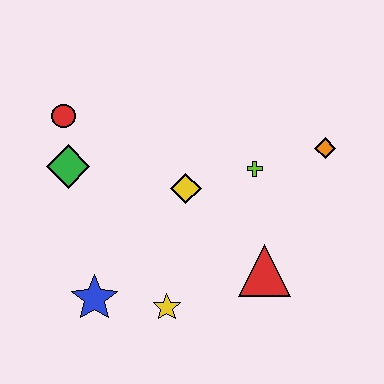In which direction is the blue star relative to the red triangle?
The blue star is to the left of the red triangle.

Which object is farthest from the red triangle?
The red circle is farthest from the red triangle.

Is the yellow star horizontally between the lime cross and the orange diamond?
No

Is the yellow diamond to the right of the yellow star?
Yes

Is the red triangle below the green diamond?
Yes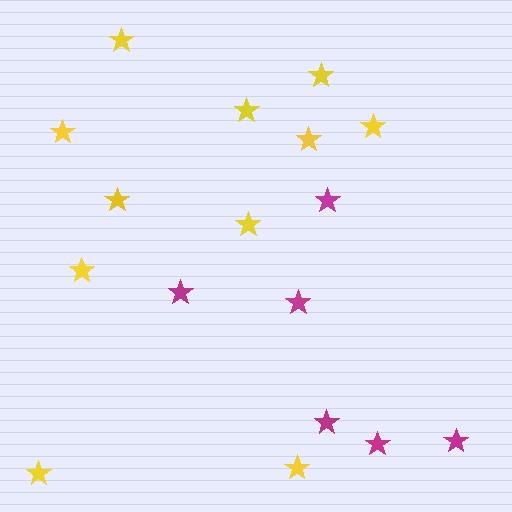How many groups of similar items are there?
There are 2 groups: one group of yellow stars (11) and one group of magenta stars (6).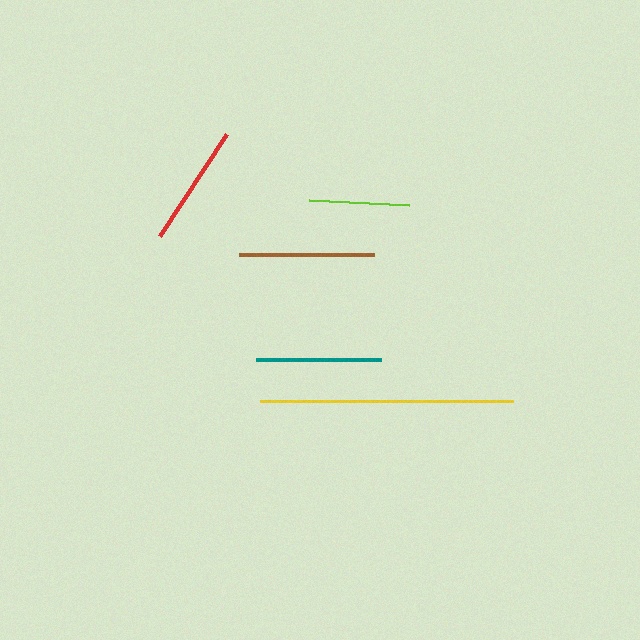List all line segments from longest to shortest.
From longest to shortest: yellow, brown, teal, red, lime.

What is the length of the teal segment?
The teal segment is approximately 125 pixels long.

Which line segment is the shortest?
The lime line is the shortest at approximately 100 pixels.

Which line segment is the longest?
The yellow line is the longest at approximately 252 pixels.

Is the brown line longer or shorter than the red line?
The brown line is longer than the red line.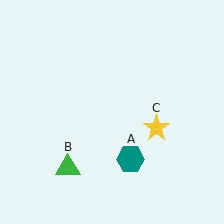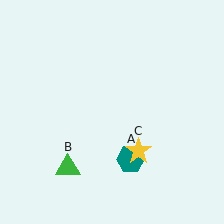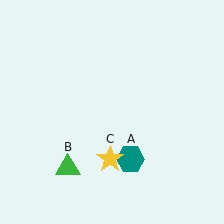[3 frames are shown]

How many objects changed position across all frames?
1 object changed position: yellow star (object C).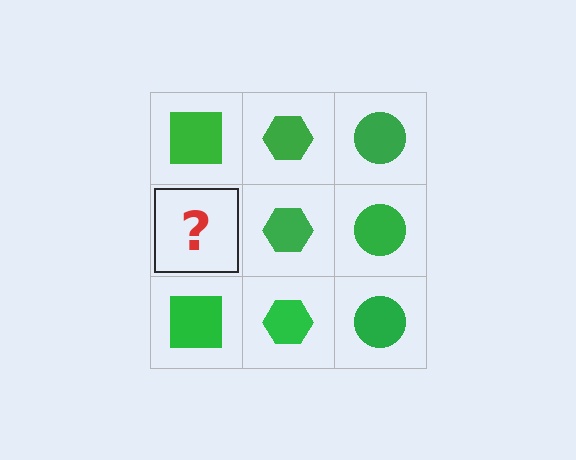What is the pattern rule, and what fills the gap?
The rule is that each column has a consistent shape. The gap should be filled with a green square.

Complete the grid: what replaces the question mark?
The question mark should be replaced with a green square.